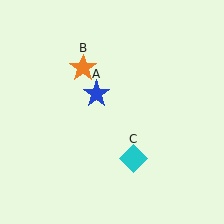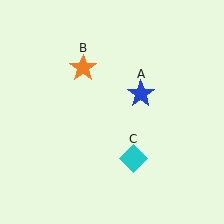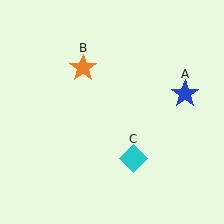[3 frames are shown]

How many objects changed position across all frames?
1 object changed position: blue star (object A).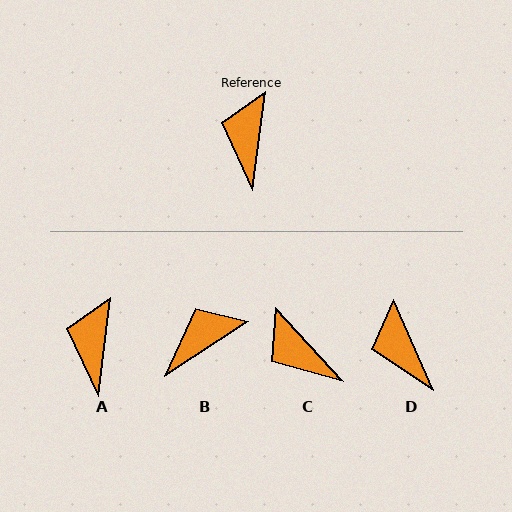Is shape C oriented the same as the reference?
No, it is off by about 50 degrees.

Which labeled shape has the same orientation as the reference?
A.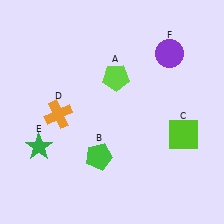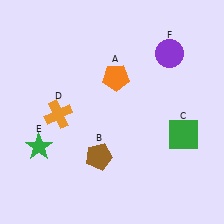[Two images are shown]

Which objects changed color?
A changed from lime to orange. B changed from green to brown. C changed from lime to green.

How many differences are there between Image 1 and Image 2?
There are 3 differences between the two images.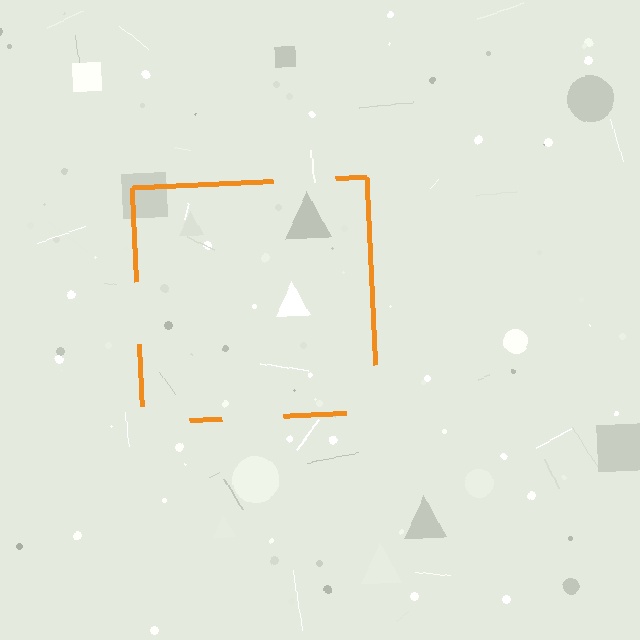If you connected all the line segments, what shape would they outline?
They would outline a square.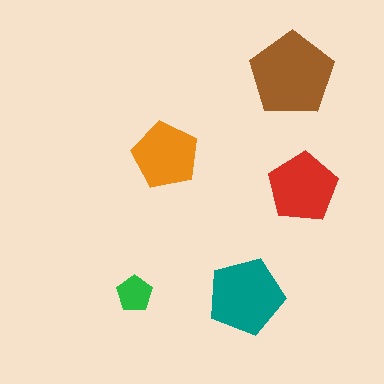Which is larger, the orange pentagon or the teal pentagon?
The teal one.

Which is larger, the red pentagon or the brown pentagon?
The brown one.